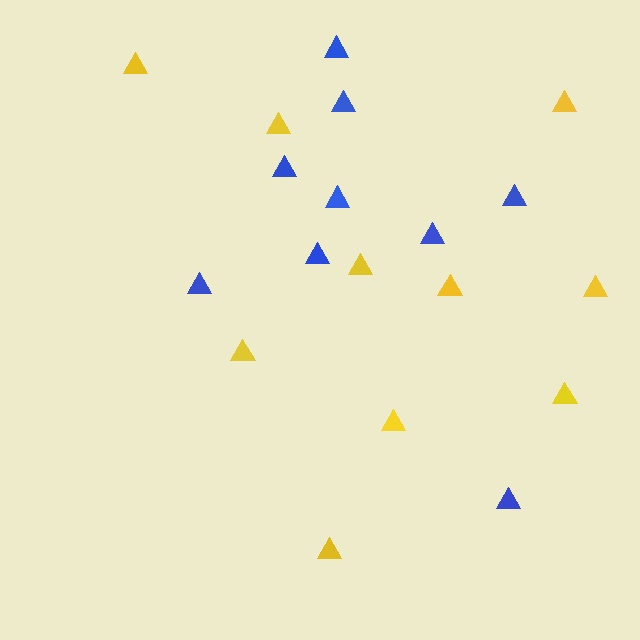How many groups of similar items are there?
There are 2 groups: one group of blue triangles (9) and one group of yellow triangles (10).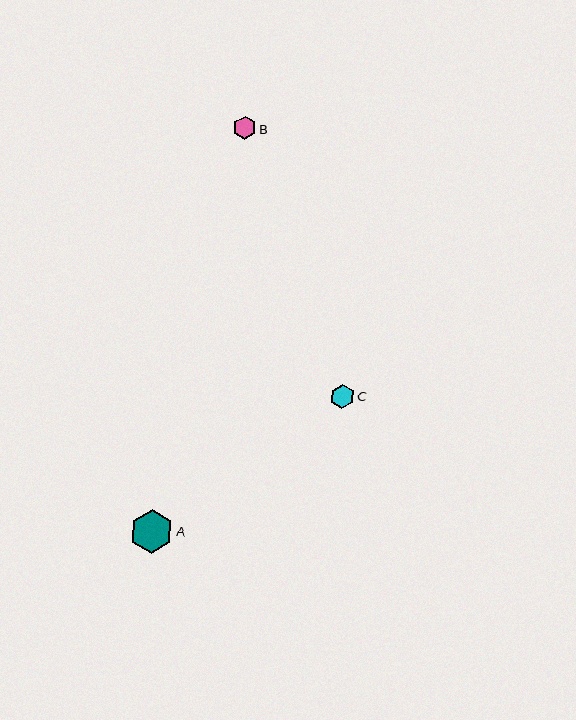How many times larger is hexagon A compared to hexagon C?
Hexagon A is approximately 1.8 times the size of hexagon C.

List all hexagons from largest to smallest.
From largest to smallest: A, C, B.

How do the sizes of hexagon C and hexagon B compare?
Hexagon C and hexagon B are approximately the same size.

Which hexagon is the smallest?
Hexagon B is the smallest with a size of approximately 23 pixels.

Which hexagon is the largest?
Hexagon A is the largest with a size of approximately 43 pixels.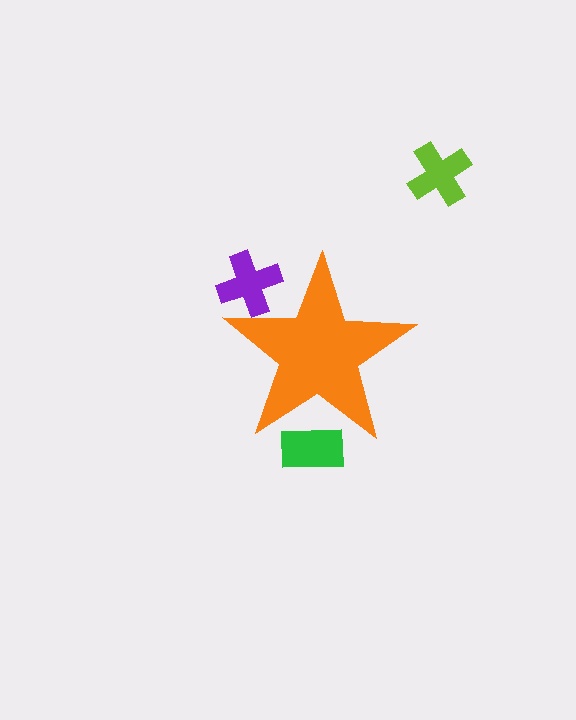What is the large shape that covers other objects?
An orange star.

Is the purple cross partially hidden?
Yes, the purple cross is partially hidden behind the orange star.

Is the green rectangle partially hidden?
Yes, the green rectangle is partially hidden behind the orange star.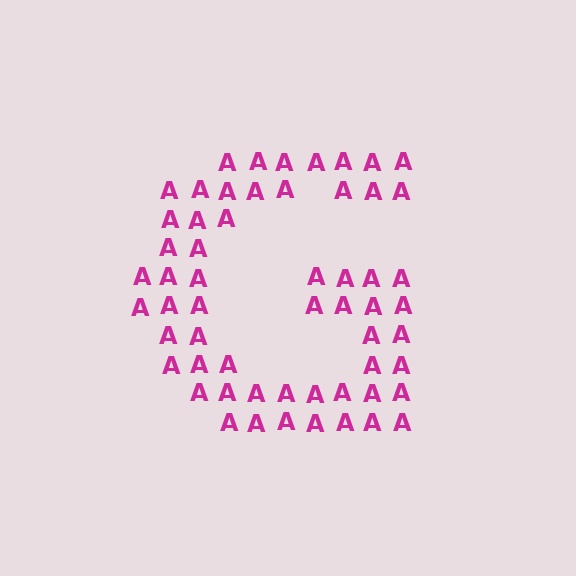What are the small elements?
The small elements are letter A's.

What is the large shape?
The large shape is the letter G.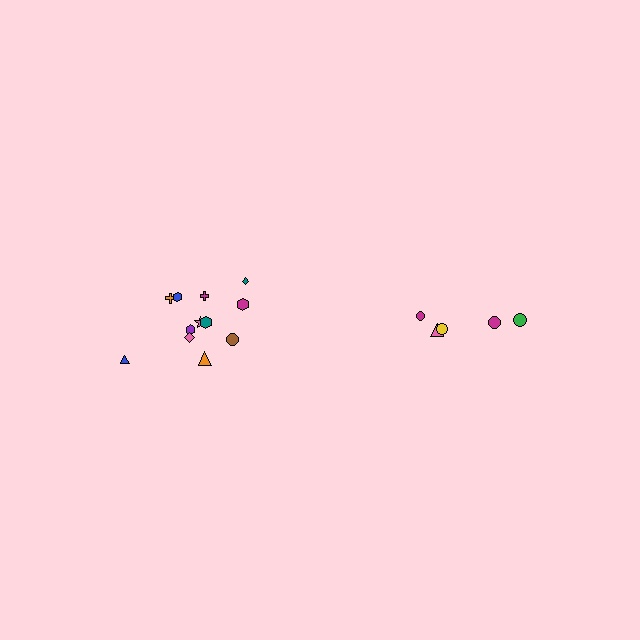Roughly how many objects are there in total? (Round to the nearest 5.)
Roughly 15 objects in total.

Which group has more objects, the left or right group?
The left group.